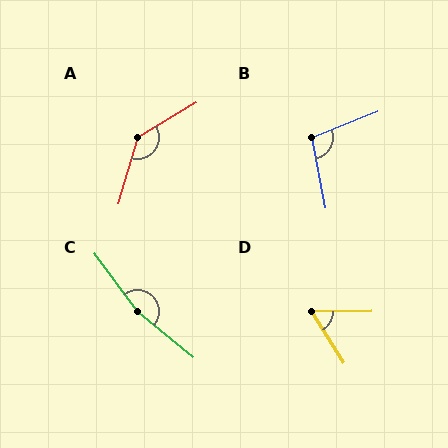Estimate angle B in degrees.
Approximately 101 degrees.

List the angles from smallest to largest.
D (58°), B (101°), A (138°), C (166°).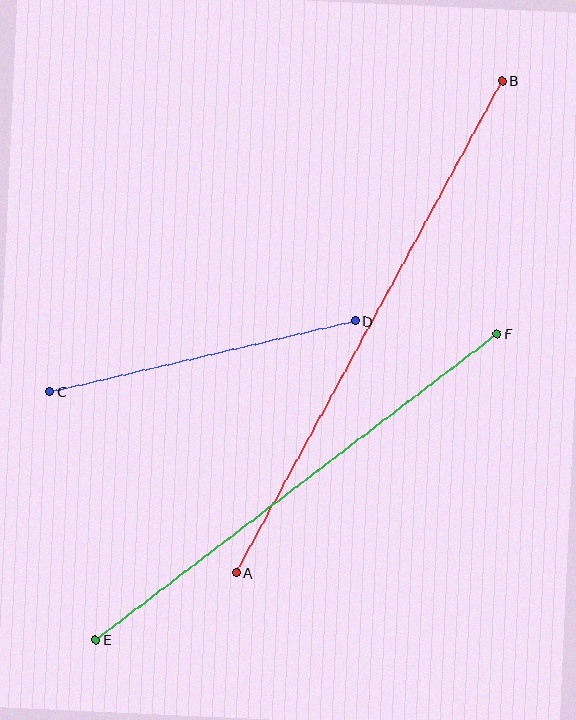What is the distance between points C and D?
The distance is approximately 313 pixels.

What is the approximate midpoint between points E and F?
The midpoint is at approximately (296, 487) pixels.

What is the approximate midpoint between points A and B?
The midpoint is at approximately (369, 327) pixels.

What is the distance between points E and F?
The distance is approximately 505 pixels.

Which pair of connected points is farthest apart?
Points A and B are farthest apart.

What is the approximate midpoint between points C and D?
The midpoint is at approximately (203, 356) pixels.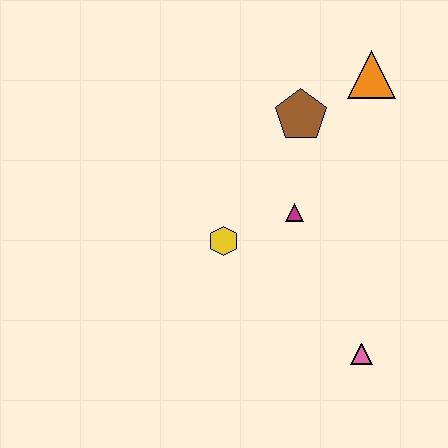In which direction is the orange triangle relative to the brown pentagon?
The orange triangle is to the right of the brown pentagon.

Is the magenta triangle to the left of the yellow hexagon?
No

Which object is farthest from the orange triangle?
The pink triangle is farthest from the orange triangle.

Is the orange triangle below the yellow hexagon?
No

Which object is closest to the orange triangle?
The brown pentagon is closest to the orange triangle.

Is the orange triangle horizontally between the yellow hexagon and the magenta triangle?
No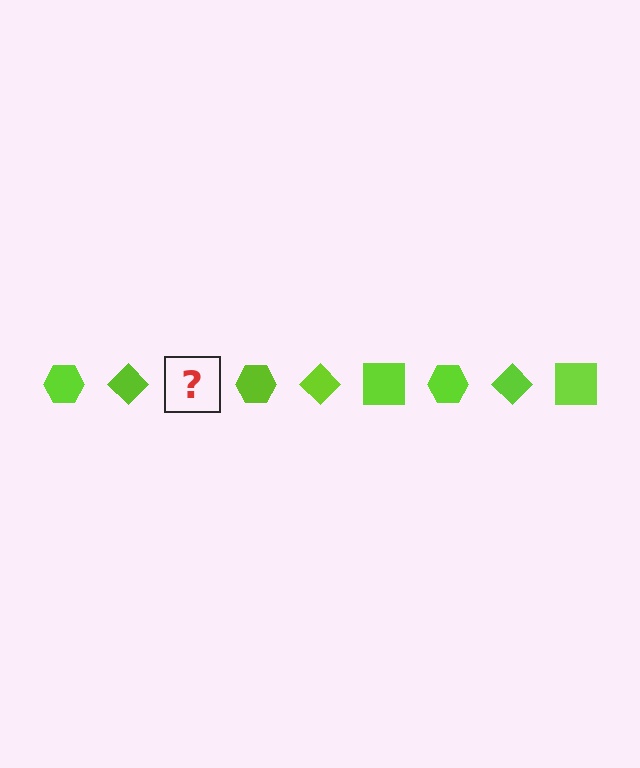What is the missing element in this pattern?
The missing element is a lime square.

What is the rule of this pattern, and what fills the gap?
The rule is that the pattern cycles through hexagon, diamond, square shapes in lime. The gap should be filled with a lime square.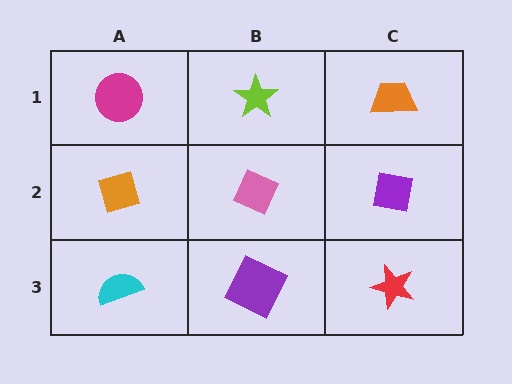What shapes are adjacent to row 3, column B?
A pink diamond (row 2, column B), a cyan semicircle (row 3, column A), a red star (row 3, column C).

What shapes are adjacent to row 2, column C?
An orange trapezoid (row 1, column C), a red star (row 3, column C), a pink diamond (row 2, column B).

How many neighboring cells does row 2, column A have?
3.